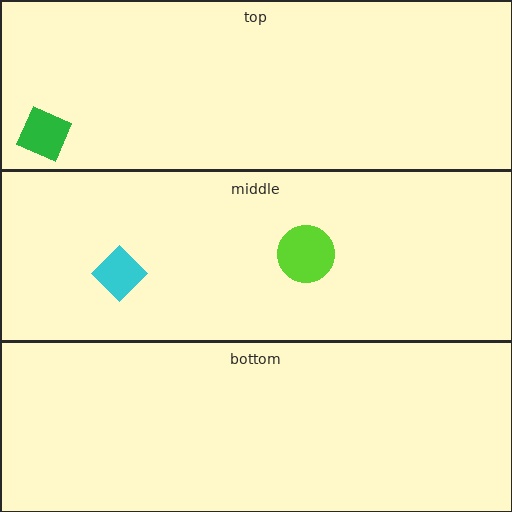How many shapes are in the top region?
1.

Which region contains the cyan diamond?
The middle region.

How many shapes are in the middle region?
2.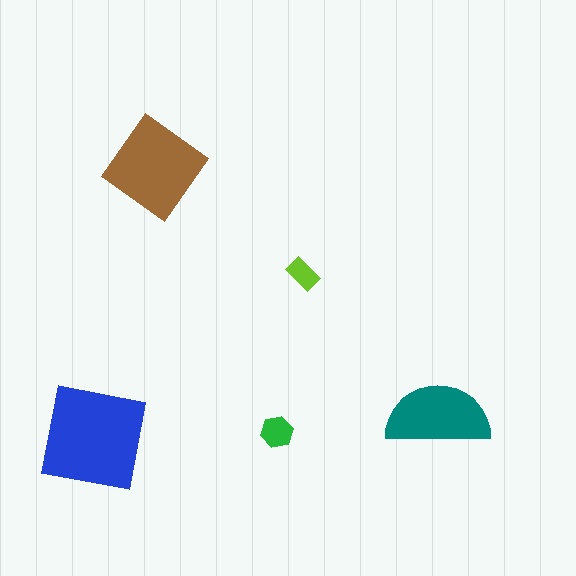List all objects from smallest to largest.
The lime rectangle, the green hexagon, the teal semicircle, the brown diamond, the blue square.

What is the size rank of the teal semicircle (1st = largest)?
3rd.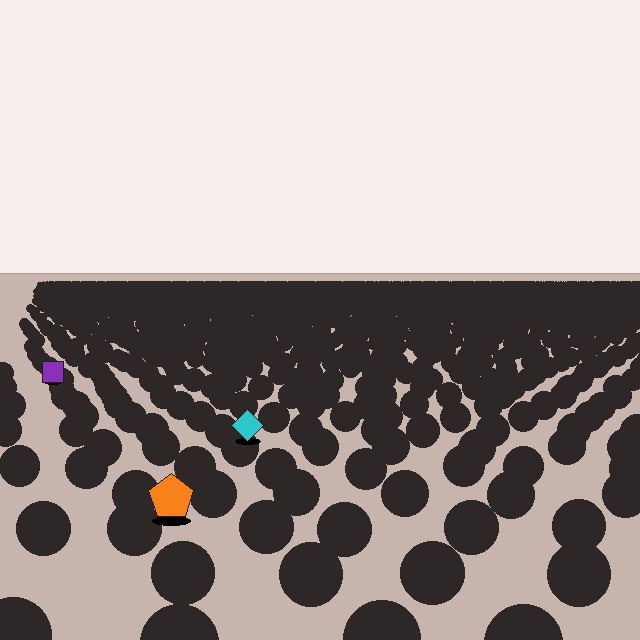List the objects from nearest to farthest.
From nearest to farthest: the orange pentagon, the cyan diamond, the purple square.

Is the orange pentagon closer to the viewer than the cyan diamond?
Yes. The orange pentagon is closer — you can tell from the texture gradient: the ground texture is coarser near it.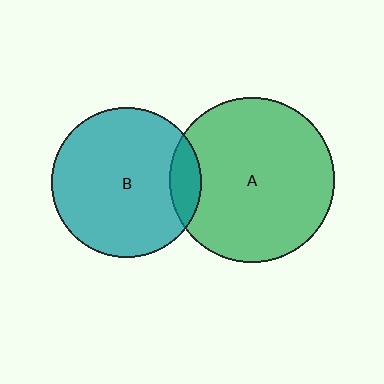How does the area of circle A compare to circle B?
Approximately 1.2 times.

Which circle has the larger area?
Circle A (green).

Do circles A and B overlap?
Yes.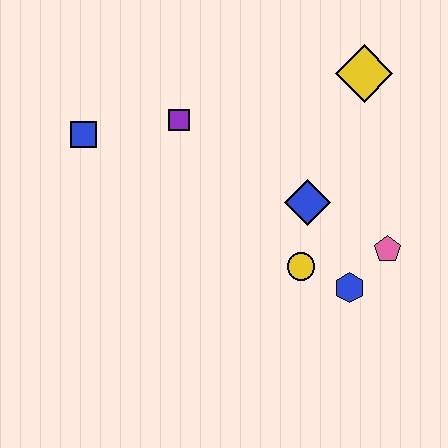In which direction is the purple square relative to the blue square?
The purple square is to the right of the blue square.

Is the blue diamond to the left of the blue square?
No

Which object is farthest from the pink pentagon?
The blue square is farthest from the pink pentagon.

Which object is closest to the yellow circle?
The blue hexagon is closest to the yellow circle.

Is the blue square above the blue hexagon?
Yes